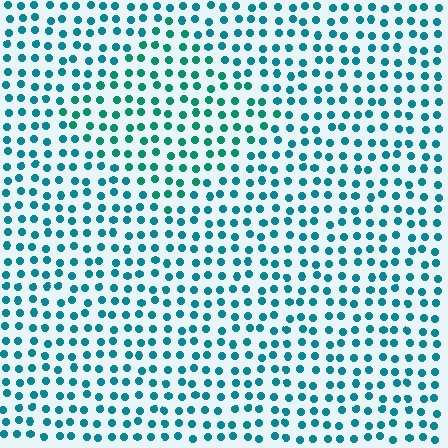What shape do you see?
I see a diamond.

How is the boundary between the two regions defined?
The boundary is defined purely by a slight shift in hue (about 25 degrees). Spacing, size, and orientation are identical on both sides.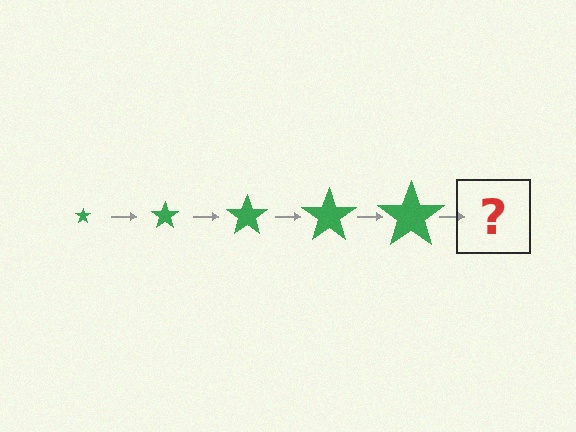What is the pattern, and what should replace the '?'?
The pattern is that the star gets progressively larger each step. The '?' should be a green star, larger than the previous one.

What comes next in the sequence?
The next element should be a green star, larger than the previous one.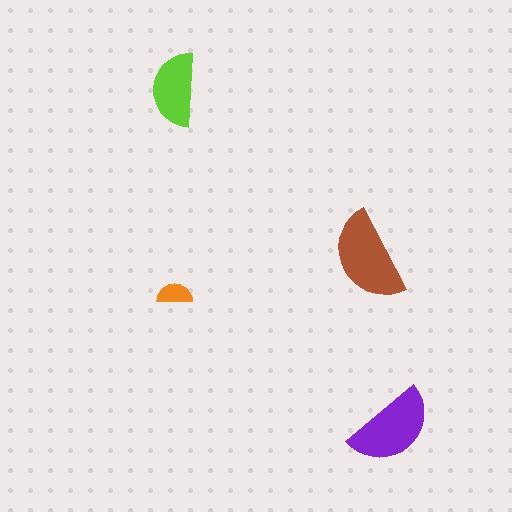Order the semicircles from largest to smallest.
the brown one, the purple one, the lime one, the orange one.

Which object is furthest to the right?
The purple semicircle is rightmost.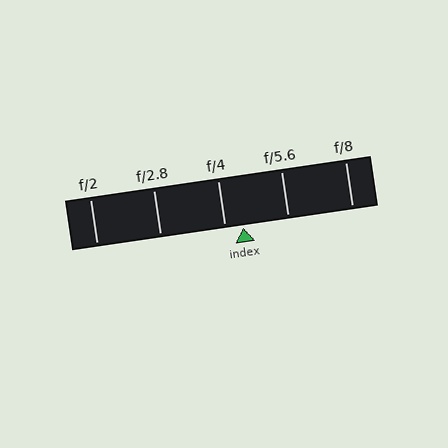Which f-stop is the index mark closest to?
The index mark is closest to f/4.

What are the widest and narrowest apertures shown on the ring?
The widest aperture shown is f/2 and the narrowest is f/8.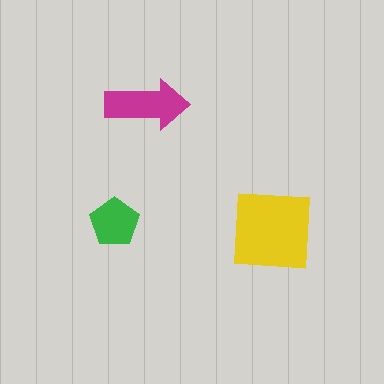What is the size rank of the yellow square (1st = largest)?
1st.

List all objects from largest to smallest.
The yellow square, the magenta arrow, the green pentagon.